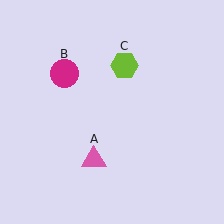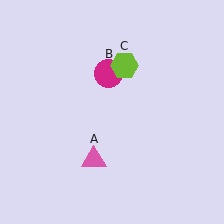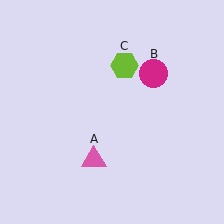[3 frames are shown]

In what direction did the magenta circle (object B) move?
The magenta circle (object B) moved right.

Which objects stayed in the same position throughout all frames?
Pink triangle (object A) and lime hexagon (object C) remained stationary.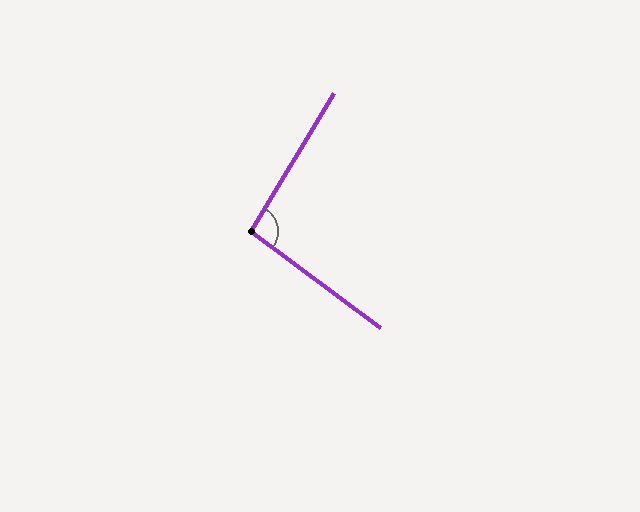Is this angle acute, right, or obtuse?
It is obtuse.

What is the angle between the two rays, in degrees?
Approximately 96 degrees.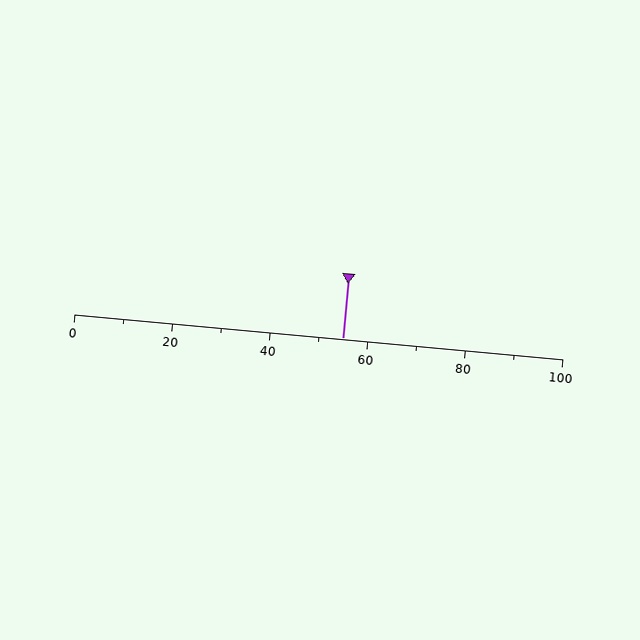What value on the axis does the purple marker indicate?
The marker indicates approximately 55.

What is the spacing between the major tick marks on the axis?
The major ticks are spaced 20 apart.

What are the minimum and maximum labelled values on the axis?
The axis runs from 0 to 100.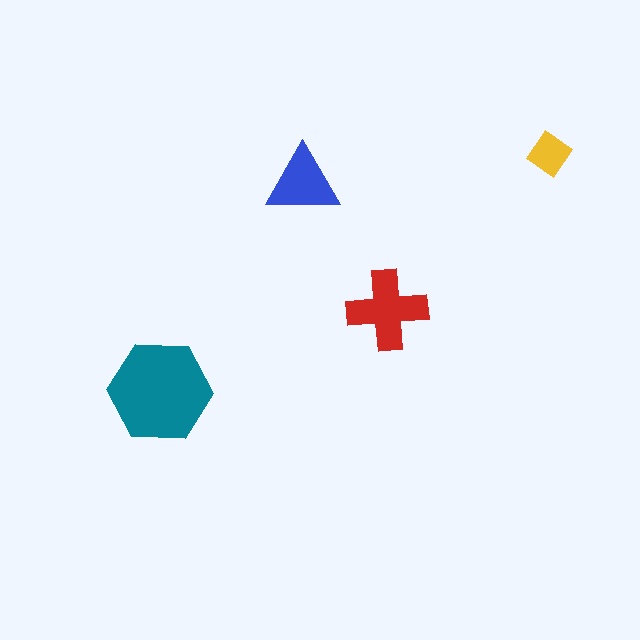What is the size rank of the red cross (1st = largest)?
2nd.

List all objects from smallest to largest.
The yellow diamond, the blue triangle, the red cross, the teal hexagon.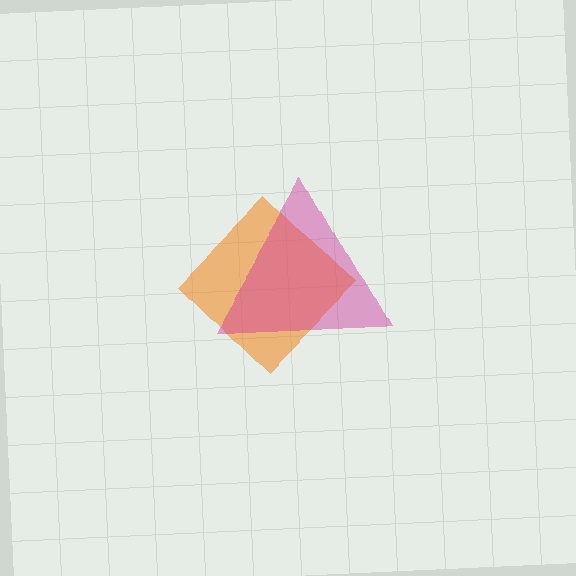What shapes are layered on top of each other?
The layered shapes are: an orange diamond, a magenta triangle.